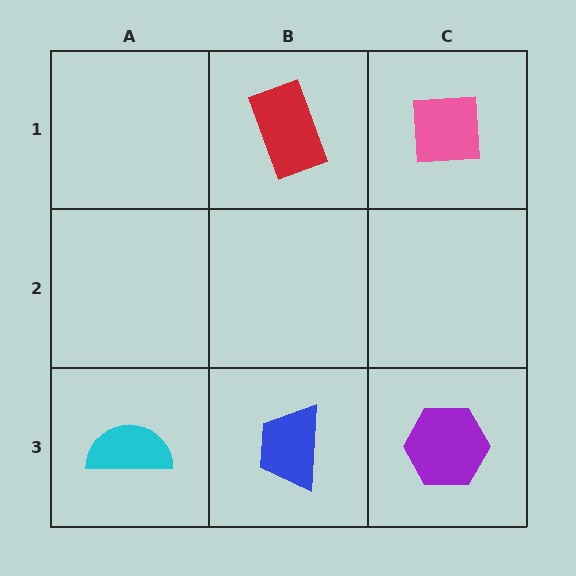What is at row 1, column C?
A pink square.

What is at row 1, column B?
A red rectangle.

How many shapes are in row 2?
0 shapes.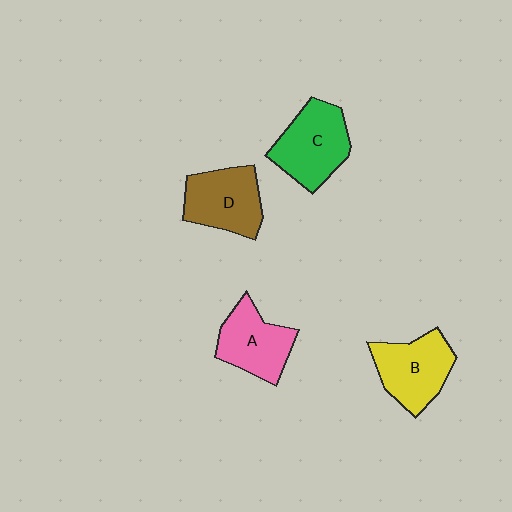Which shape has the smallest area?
Shape A (pink).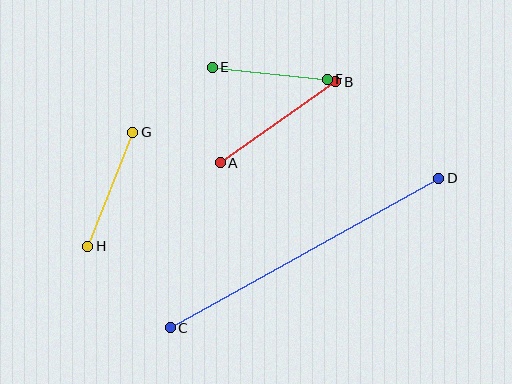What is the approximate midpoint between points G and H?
The midpoint is at approximately (110, 189) pixels.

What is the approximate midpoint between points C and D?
The midpoint is at approximately (304, 253) pixels.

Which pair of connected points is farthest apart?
Points C and D are farthest apart.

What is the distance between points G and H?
The distance is approximately 123 pixels.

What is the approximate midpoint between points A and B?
The midpoint is at approximately (278, 122) pixels.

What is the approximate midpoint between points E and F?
The midpoint is at approximately (270, 73) pixels.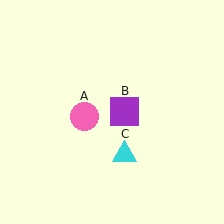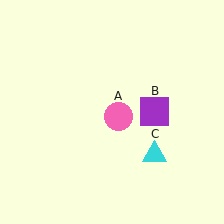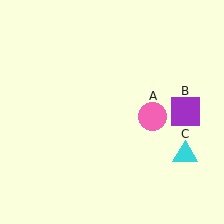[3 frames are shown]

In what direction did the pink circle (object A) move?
The pink circle (object A) moved right.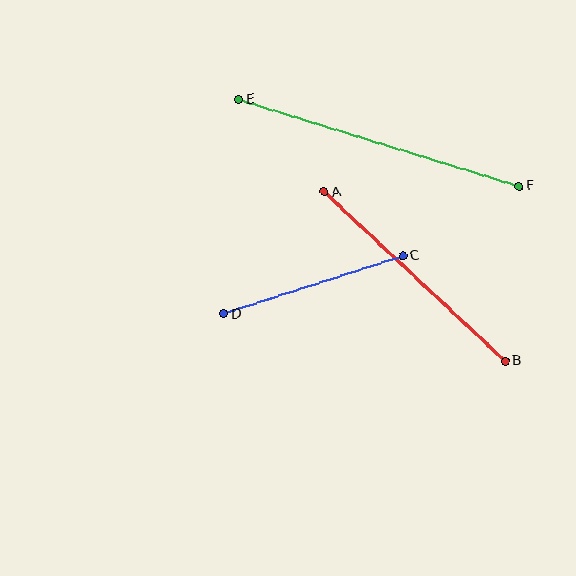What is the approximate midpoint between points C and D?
The midpoint is at approximately (313, 285) pixels.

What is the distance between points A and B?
The distance is approximately 247 pixels.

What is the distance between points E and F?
The distance is approximately 293 pixels.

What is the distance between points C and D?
The distance is approximately 188 pixels.